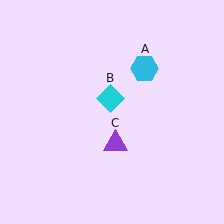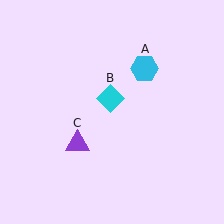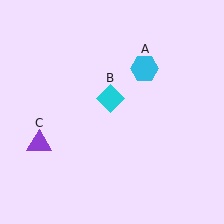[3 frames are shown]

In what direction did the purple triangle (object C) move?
The purple triangle (object C) moved left.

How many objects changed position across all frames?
1 object changed position: purple triangle (object C).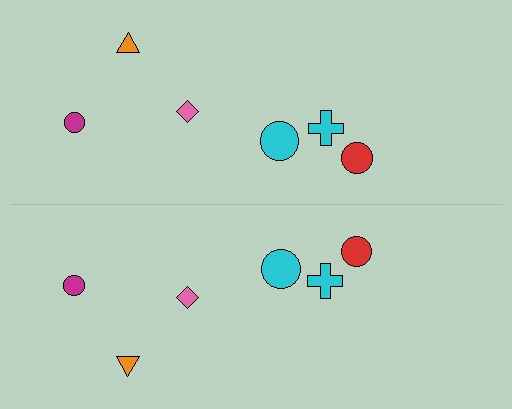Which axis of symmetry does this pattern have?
The pattern has a horizontal axis of symmetry running through the center of the image.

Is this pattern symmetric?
Yes, this pattern has bilateral (reflection) symmetry.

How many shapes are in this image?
There are 12 shapes in this image.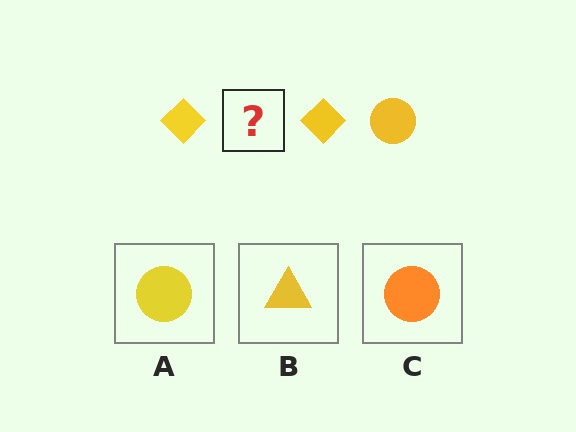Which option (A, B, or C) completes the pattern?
A.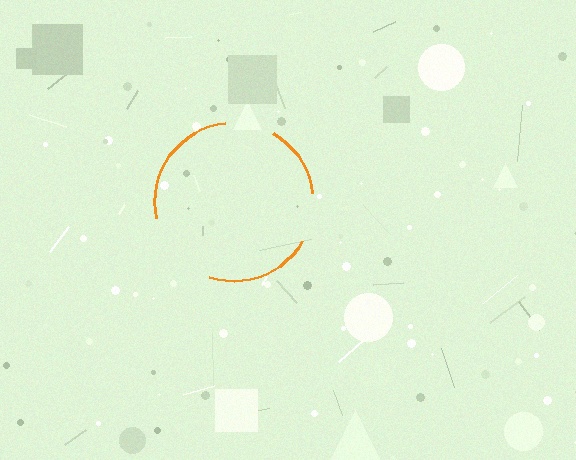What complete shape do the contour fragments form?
The contour fragments form a circle.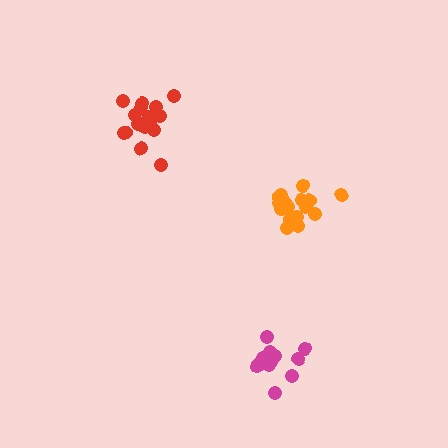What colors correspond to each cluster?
The clusters are colored: magenta, red, orange.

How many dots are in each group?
Group 1: 15 dots, Group 2: 17 dots, Group 3: 19 dots (51 total).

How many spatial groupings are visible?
There are 3 spatial groupings.